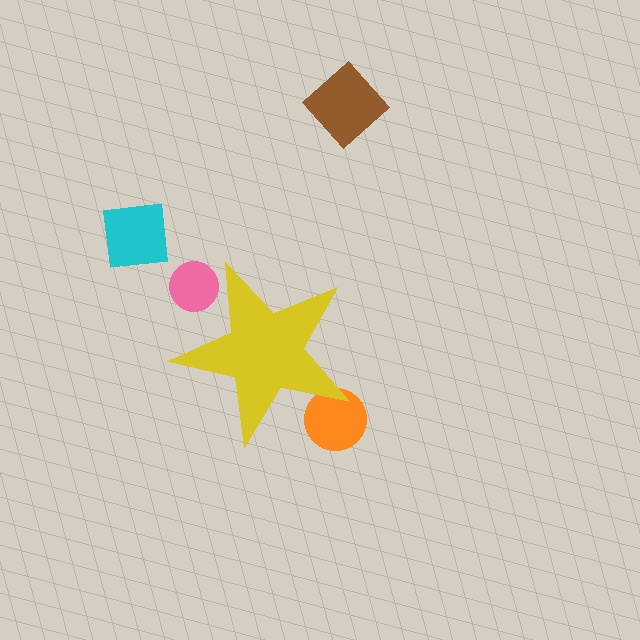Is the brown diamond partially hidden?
No, the brown diamond is fully visible.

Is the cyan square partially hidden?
No, the cyan square is fully visible.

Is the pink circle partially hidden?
Yes, the pink circle is partially hidden behind the yellow star.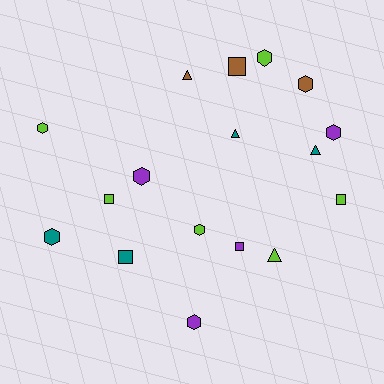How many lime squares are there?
There are 2 lime squares.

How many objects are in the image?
There are 17 objects.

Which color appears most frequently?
Lime, with 6 objects.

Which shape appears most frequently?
Hexagon, with 8 objects.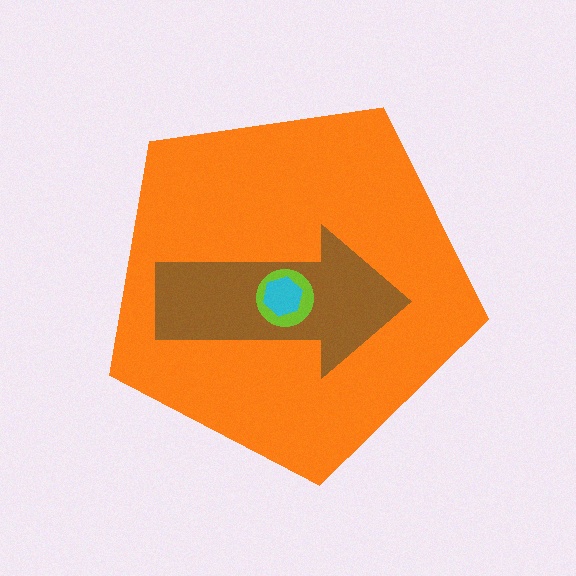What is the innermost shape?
The cyan hexagon.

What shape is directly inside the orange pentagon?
The brown arrow.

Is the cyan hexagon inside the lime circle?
Yes.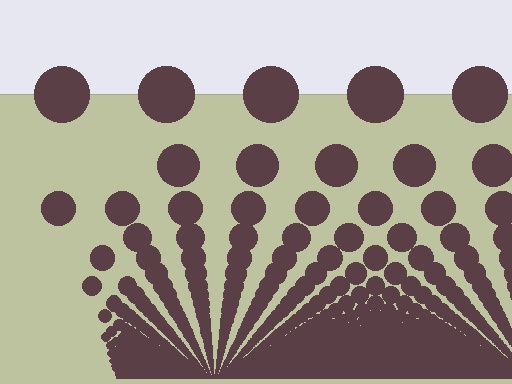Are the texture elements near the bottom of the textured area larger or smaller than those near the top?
Smaller. The gradient is inverted — elements near the bottom are smaller and denser.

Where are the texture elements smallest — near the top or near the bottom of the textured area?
Near the bottom.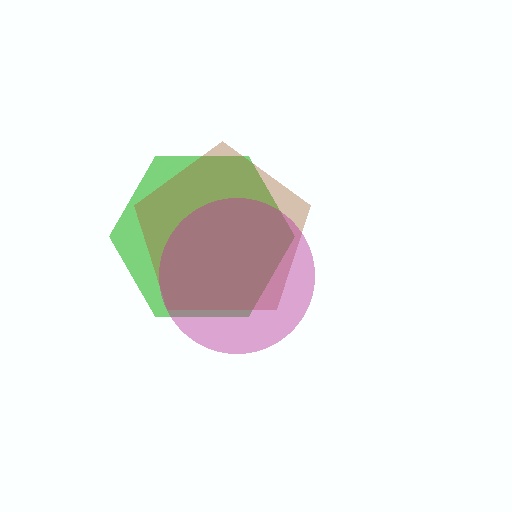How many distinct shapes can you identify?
There are 3 distinct shapes: a green hexagon, a brown pentagon, a magenta circle.